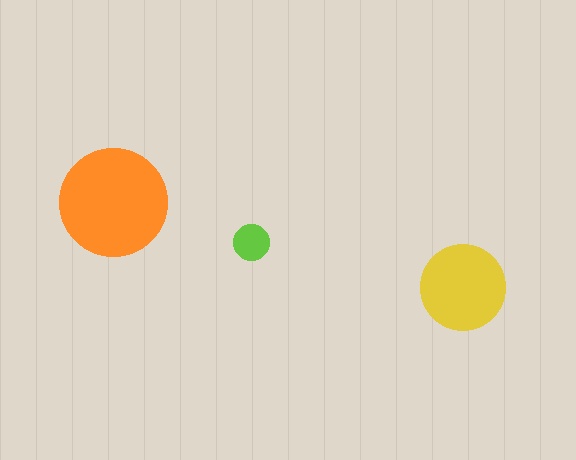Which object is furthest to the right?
The yellow circle is rightmost.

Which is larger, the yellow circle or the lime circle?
The yellow one.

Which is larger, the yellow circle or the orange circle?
The orange one.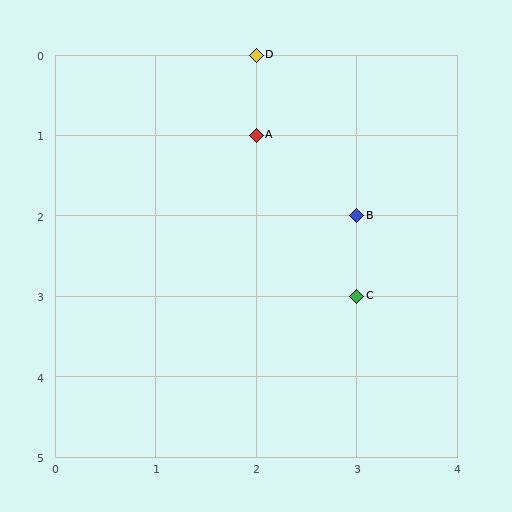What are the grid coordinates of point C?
Point C is at grid coordinates (3, 3).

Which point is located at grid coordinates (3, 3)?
Point C is at (3, 3).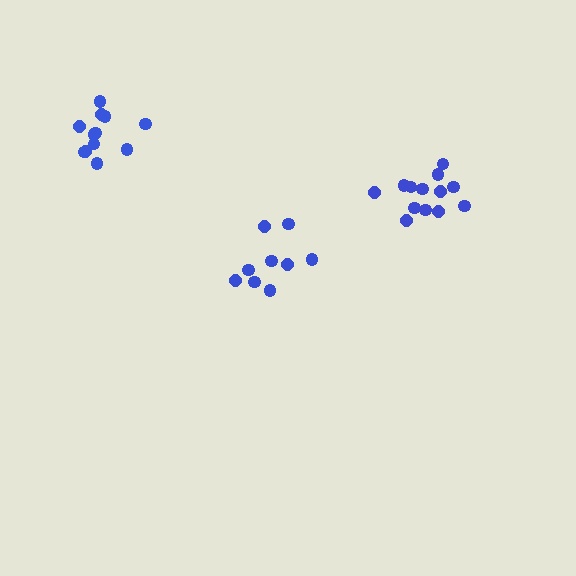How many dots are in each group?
Group 1: 9 dots, Group 2: 13 dots, Group 3: 12 dots (34 total).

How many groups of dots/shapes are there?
There are 3 groups.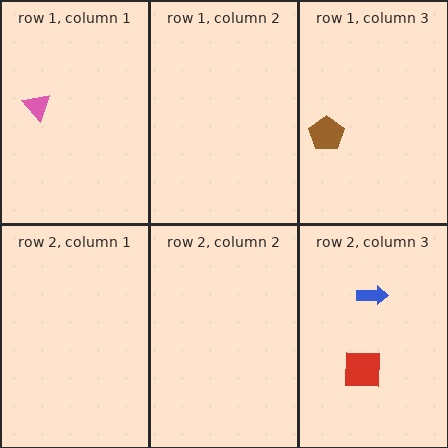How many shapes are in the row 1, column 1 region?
1.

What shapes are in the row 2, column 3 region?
The red square, the blue arrow.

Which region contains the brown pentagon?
The row 1, column 3 region.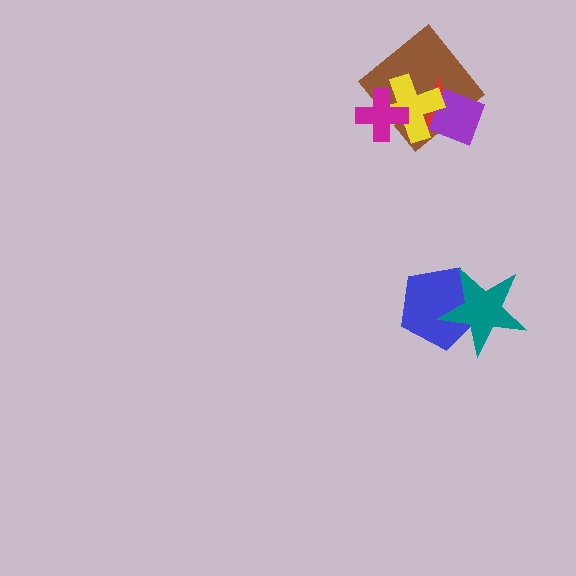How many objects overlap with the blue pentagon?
1 object overlaps with the blue pentagon.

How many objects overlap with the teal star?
1 object overlaps with the teal star.